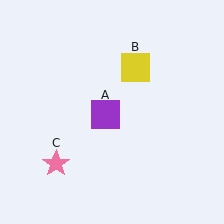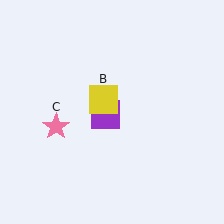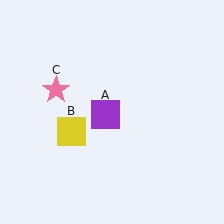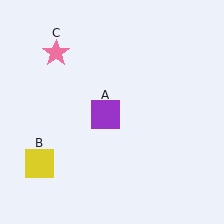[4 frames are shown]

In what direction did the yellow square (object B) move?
The yellow square (object B) moved down and to the left.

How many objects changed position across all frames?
2 objects changed position: yellow square (object B), pink star (object C).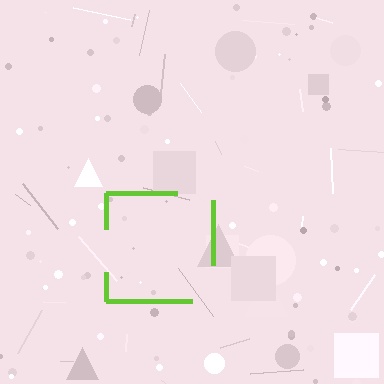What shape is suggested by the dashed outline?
The dashed outline suggests a square.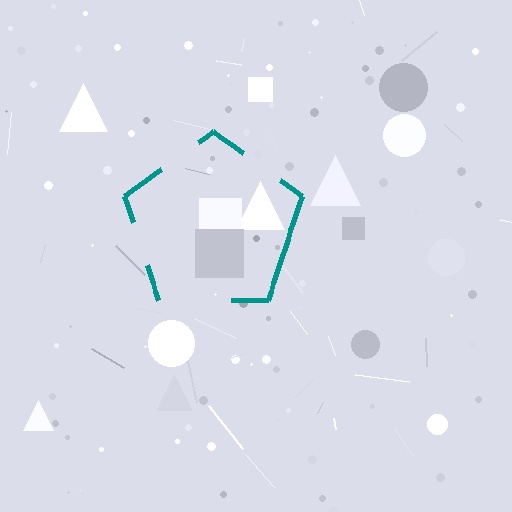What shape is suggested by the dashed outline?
The dashed outline suggests a pentagon.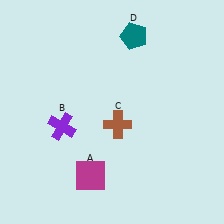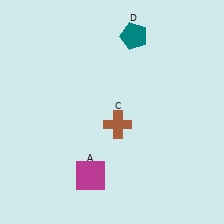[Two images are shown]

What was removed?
The purple cross (B) was removed in Image 2.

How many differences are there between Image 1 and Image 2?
There is 1 difference between the two images.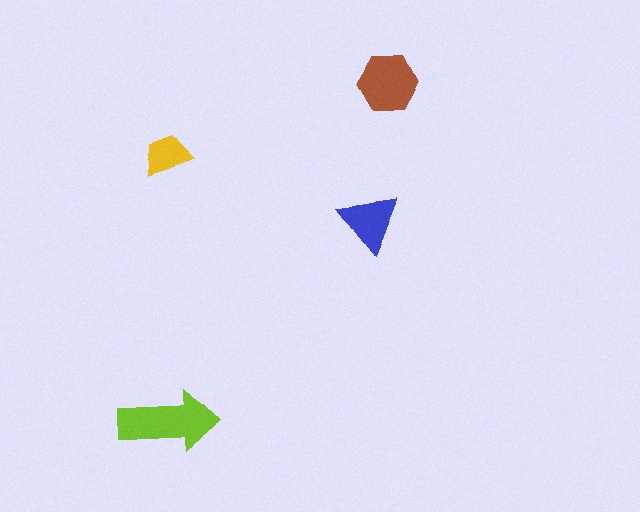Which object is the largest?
The lime arrow.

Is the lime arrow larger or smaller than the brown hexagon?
Larger.